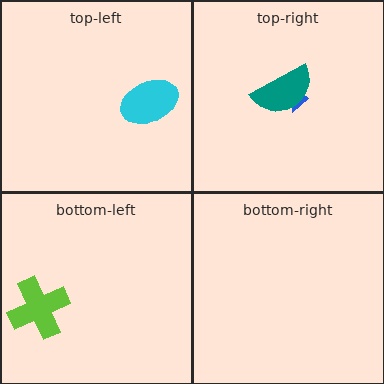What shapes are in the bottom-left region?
The lime cross.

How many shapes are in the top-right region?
2.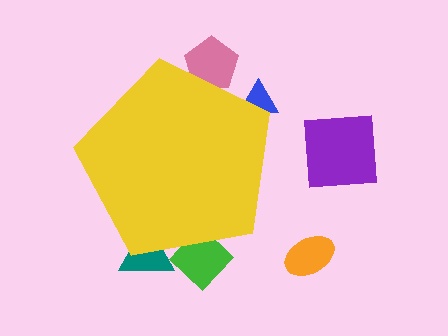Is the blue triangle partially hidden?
Yes, the blue triangle is partially hidden behind the yellow pentagon.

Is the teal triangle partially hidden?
Yes, the teal triangle is partially hidden behind the yellow pentagon.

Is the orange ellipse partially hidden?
No, the orange ellipse is fully visible.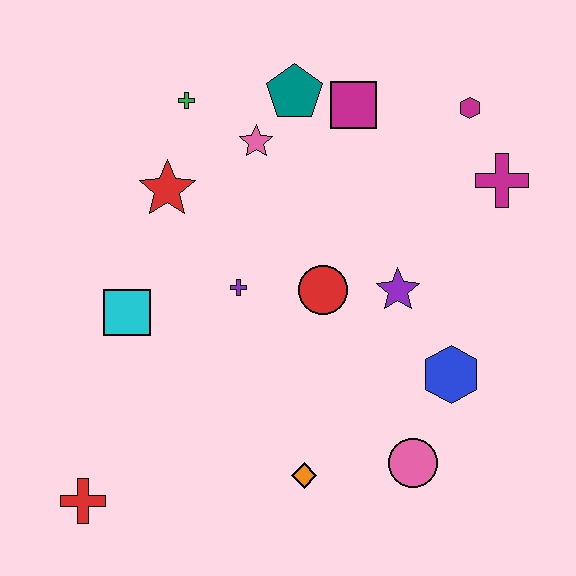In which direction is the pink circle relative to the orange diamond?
The pink circle is to the right of the orange diamond.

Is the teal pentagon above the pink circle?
Yes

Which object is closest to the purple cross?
The red circle is closest to the purple cross.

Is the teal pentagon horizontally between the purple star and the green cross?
Yes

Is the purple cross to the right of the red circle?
No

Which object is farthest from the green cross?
The pink circle is farthest from the green cross.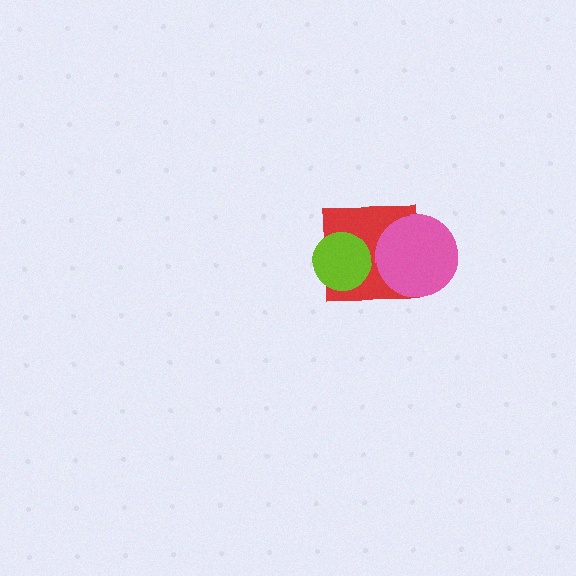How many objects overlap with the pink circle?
1 object overlaps with the pink circle.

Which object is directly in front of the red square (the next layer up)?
The pink circle is directly in front of the red square.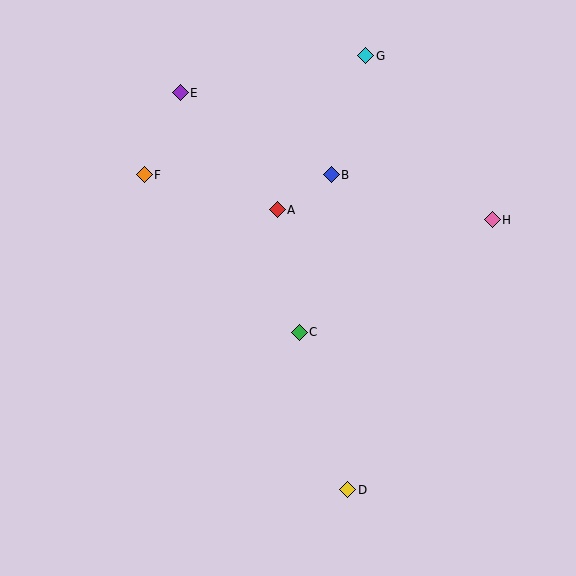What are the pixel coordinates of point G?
Point G is at (366, 56).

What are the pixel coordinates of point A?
Point A is at (277, 210).